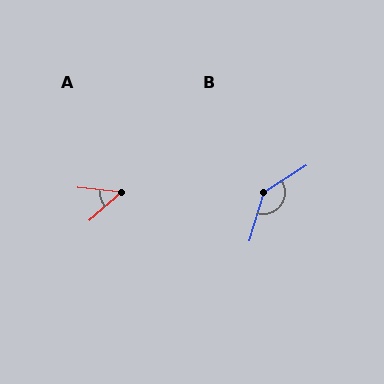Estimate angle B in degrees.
Approximately 139 degrees.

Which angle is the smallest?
A, at approximately 47 degrees.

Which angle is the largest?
B, at approximately 139 degrees.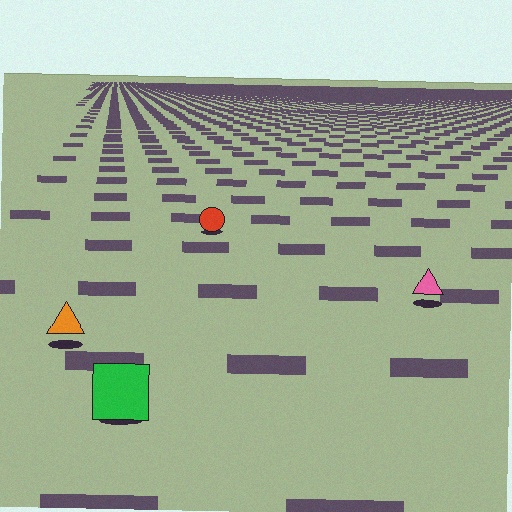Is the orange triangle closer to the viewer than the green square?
No. The green square is closer — you can tell from the texture gradient: the ground texture is coarser near it.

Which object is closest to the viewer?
The green square is closest. The texture marks near it are larger and more spread out.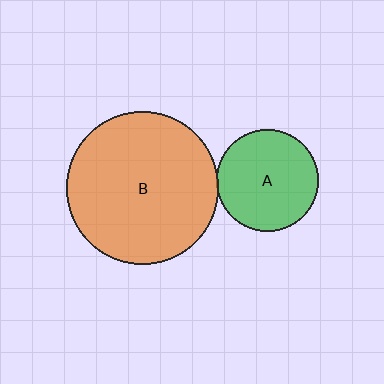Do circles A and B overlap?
Yes.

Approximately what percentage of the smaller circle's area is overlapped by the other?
Approximately 5%.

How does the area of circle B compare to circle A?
Approximately 2.2 times.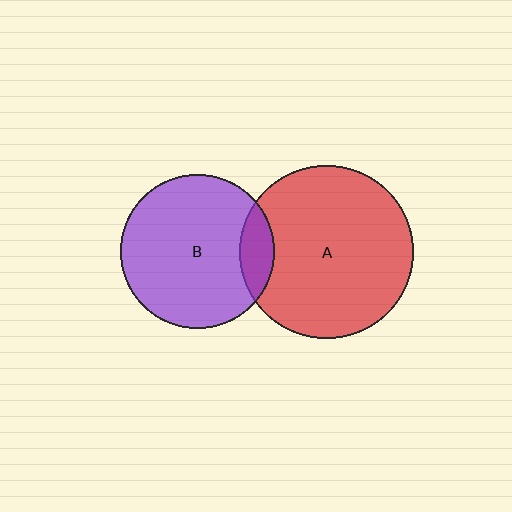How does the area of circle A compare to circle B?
Approximately 1.3 times.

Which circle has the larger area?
Circle A (red).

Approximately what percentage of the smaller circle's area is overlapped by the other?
Approximately 15%.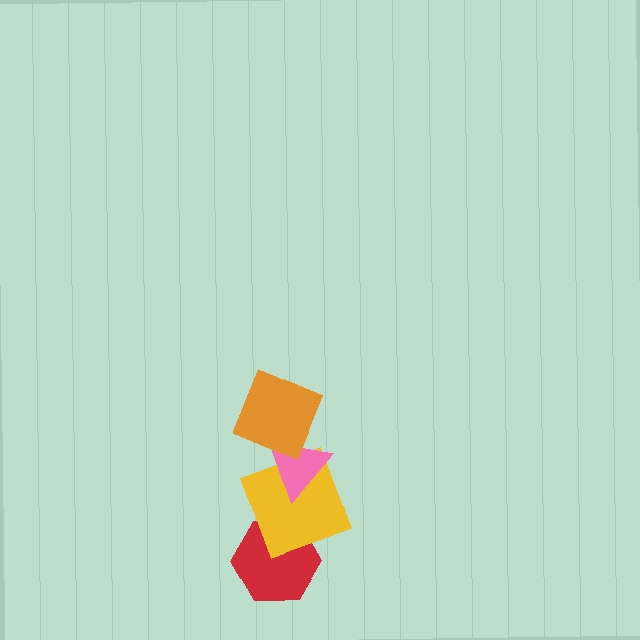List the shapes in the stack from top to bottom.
From top to bottom: the orange square, the pink triangle, the yellow square, the red hexagon.